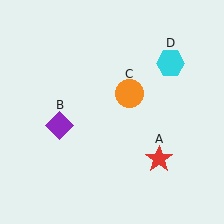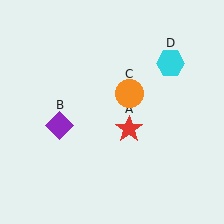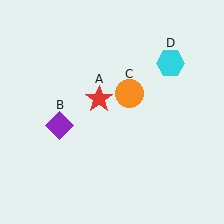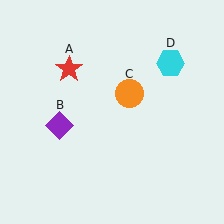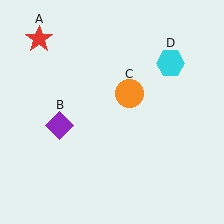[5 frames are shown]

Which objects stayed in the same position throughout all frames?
Purple diamond (object B) and orange circle (object C) and cyan hexagon (object D) remained stationary.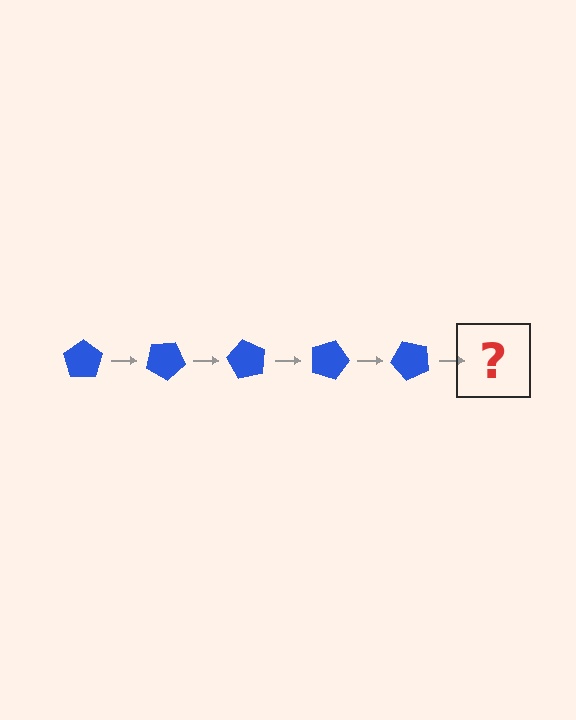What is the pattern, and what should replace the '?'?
The pattern is that the pentagon rotates 30 degrees each step. The '?' should be a blue pentagon rotated 150 degrees.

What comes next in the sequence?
The next element should be a blue pentagon rotated 150 degrees.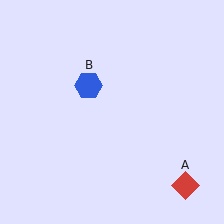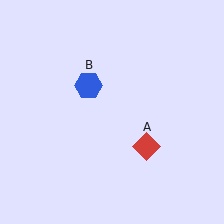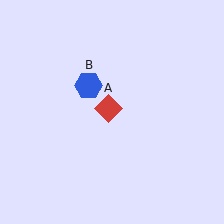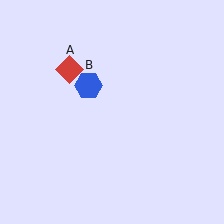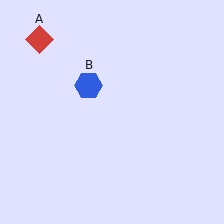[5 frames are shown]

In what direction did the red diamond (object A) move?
The red diamond (object A) moved up and to the left.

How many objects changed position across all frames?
1 object changed position: red diamond (object A).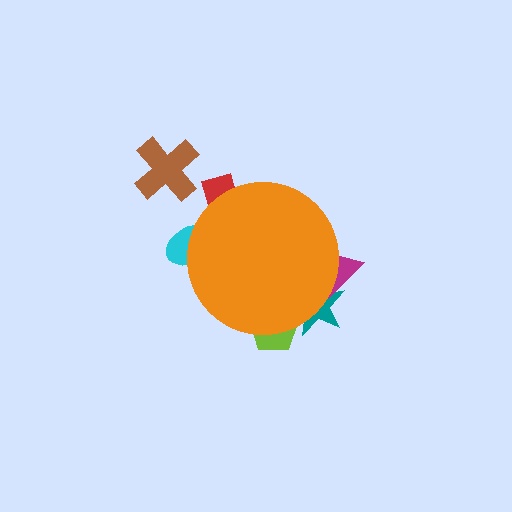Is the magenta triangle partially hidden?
Yes, the magenta triangle is partially hidden behind the orange circle.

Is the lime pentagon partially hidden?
Yes, the lime pentagon is partially hidden behind the orange circle.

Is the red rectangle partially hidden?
Yes, the red rectangle is partially hidden behind the orange circle.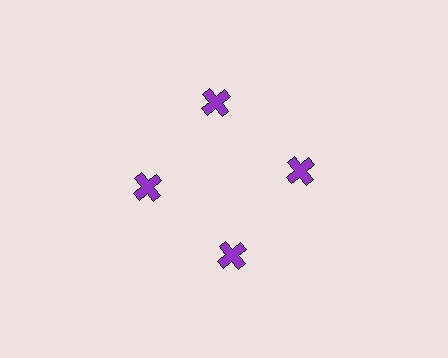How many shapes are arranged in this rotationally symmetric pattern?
There are 4 shapes, arranged in 4 groups of 1.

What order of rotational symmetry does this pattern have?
This pattern has 4-fold rotational symmetry.